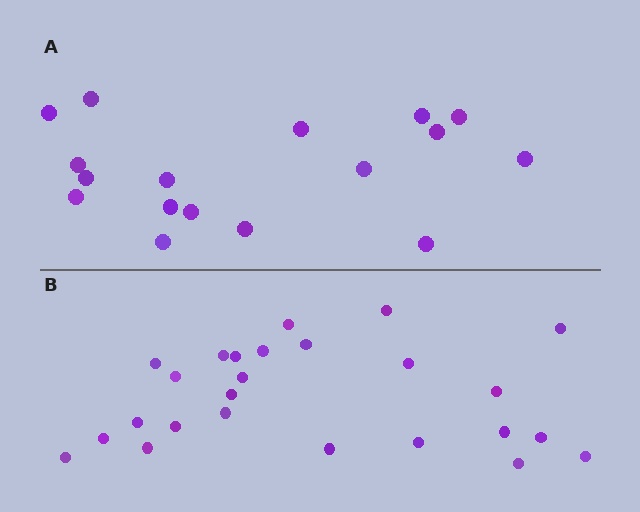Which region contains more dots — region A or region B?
Region B (the bottom region) has more dots.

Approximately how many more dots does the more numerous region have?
Region B has roughly 8 or so more dots than region A.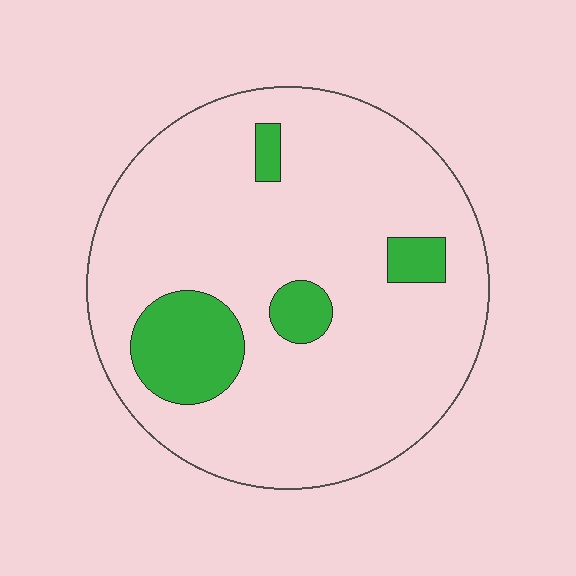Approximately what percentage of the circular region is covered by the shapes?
Approximately 15%.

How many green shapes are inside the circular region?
4.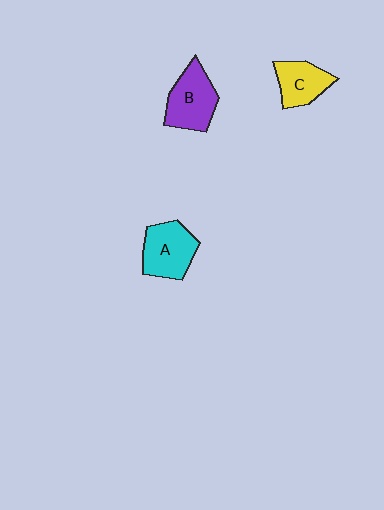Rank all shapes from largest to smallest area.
From largest to smallest: B (purple), A (cyan), C (yellow).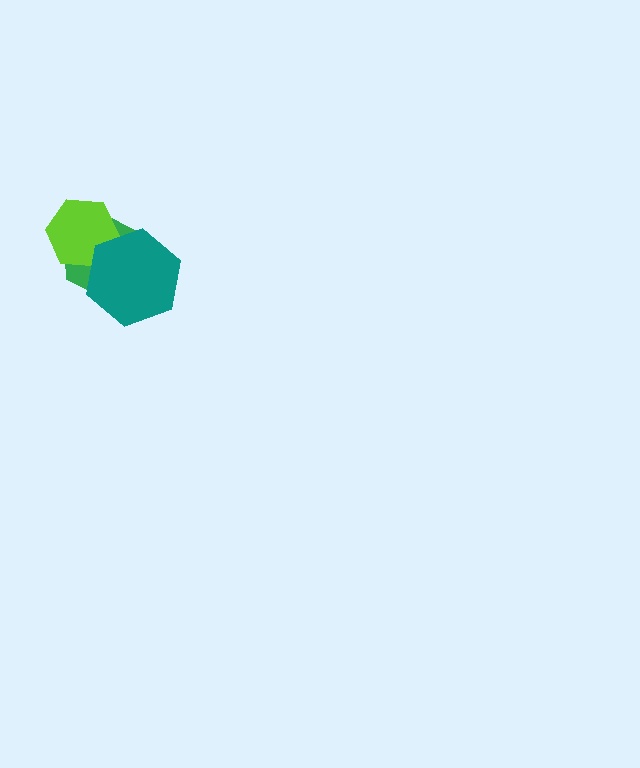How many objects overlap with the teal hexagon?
2 objects overlap with the teal hexagon.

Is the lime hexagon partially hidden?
Yes, it is partially covered by another shape.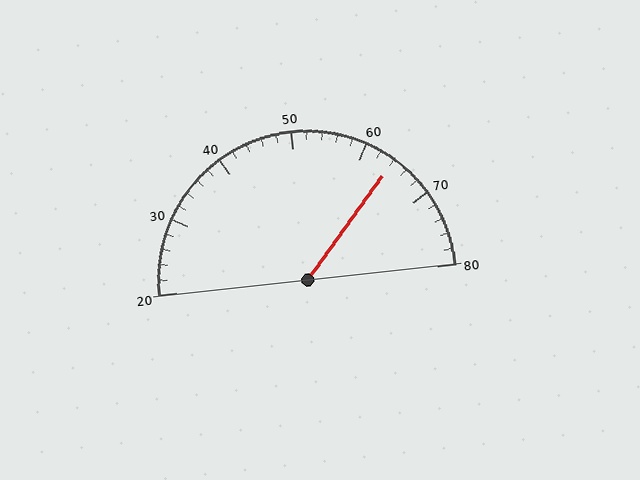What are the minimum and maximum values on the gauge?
The gauge ranges from 20 to 80.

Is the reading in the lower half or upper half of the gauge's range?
The reading is in the upper half of the range (20 to 80).